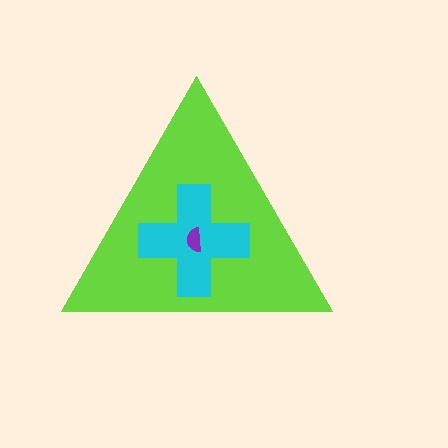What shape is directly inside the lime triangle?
The cyan cross.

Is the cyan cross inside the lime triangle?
Yes.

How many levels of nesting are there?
3.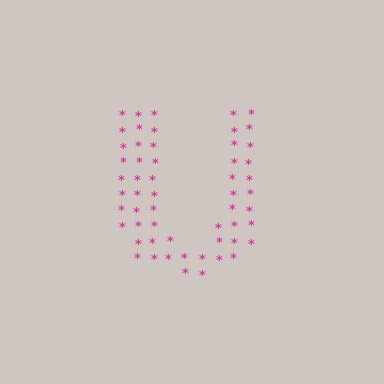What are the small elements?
The small elements are asterisks.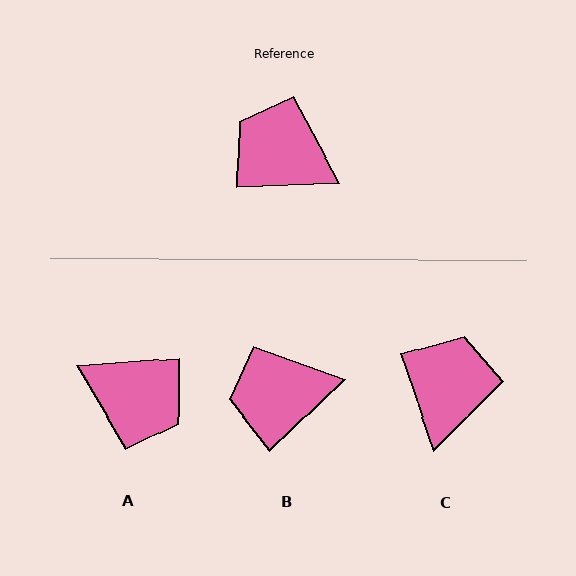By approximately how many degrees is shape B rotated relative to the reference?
Approximately 41 degrees counter-clockwise.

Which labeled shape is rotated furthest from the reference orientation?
A, about 178 degrees away.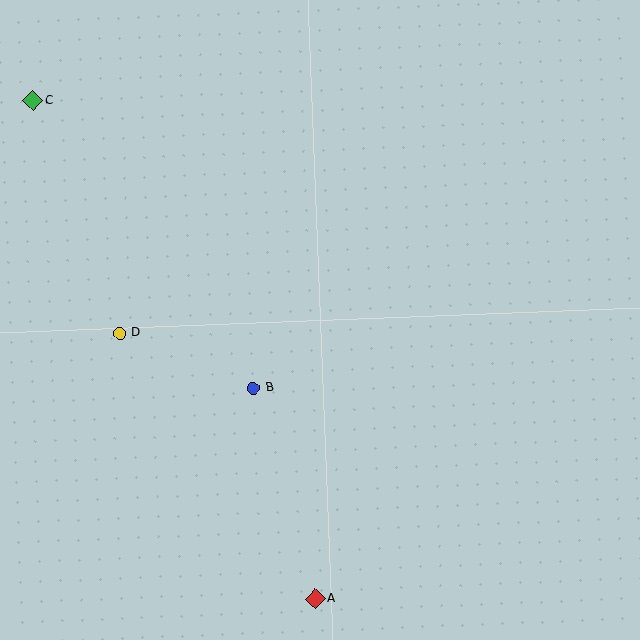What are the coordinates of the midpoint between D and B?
The midpoint between D and B is at (187, 361).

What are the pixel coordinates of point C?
Point C is at (33, 101).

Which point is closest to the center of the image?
Point B at (253, 388) is closest to the center.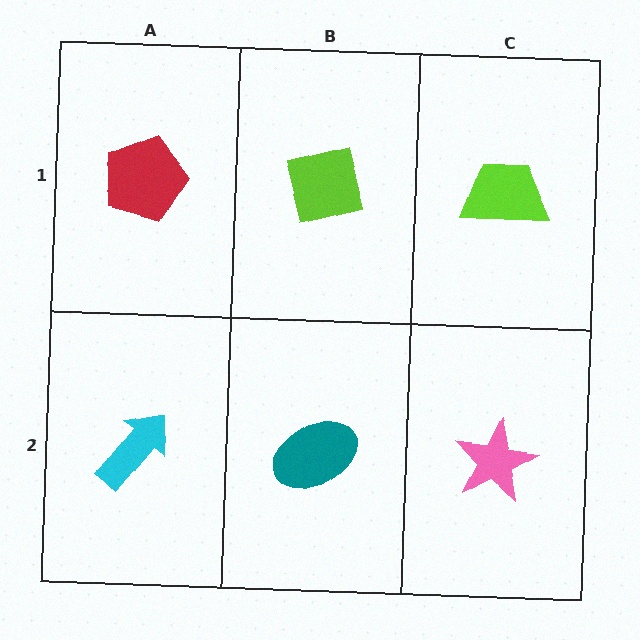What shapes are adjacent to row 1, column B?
A teal ellipse (row 2, column B), a red pentagon (row 1, column A), a lime trapezoid (row 1, column C).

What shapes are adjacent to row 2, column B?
A lime square (row 1, column B), a cyan arrow (row 2, column A), a pink star (row 2, column C).